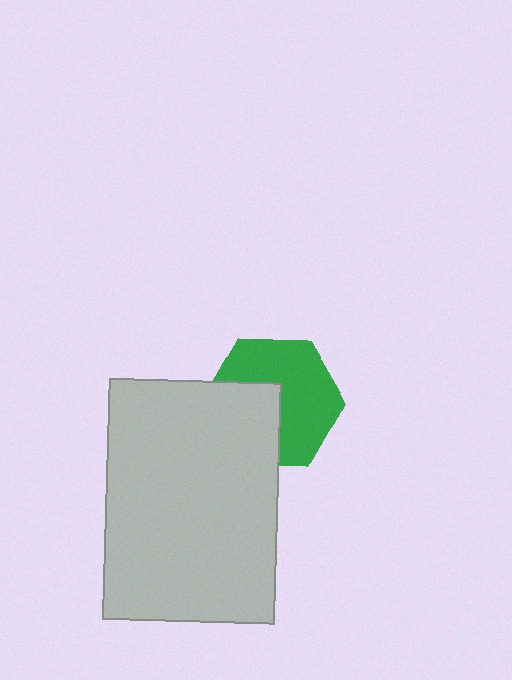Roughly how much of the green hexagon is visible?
About half of it is visible (roughly 60%).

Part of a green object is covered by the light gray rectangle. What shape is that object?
It is a hexagon.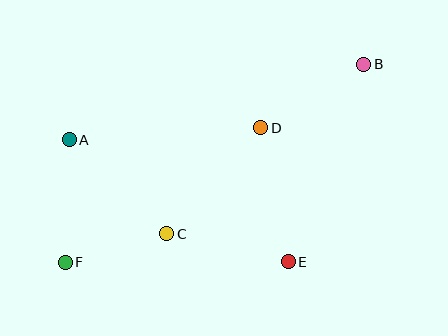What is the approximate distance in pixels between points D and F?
The distance between D and F is approximately 237 pixels.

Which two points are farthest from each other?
Points B and F are farthest from each other.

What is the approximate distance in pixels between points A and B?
The distance between A and B is approximately 304 pixels.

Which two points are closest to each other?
Points C and F are closest to each other.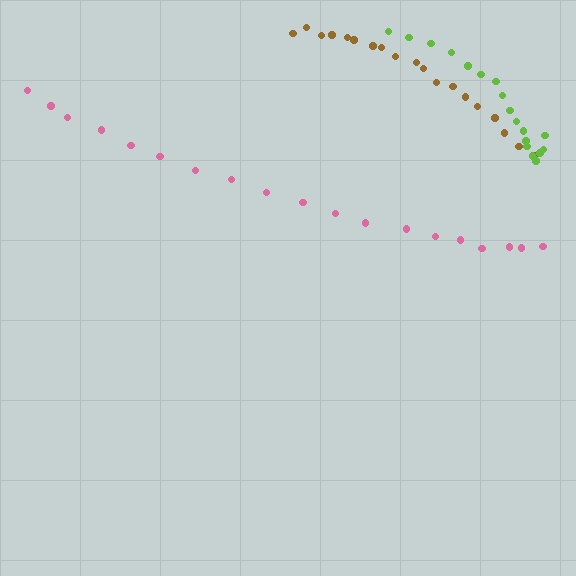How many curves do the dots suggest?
There are 3 distinct paths.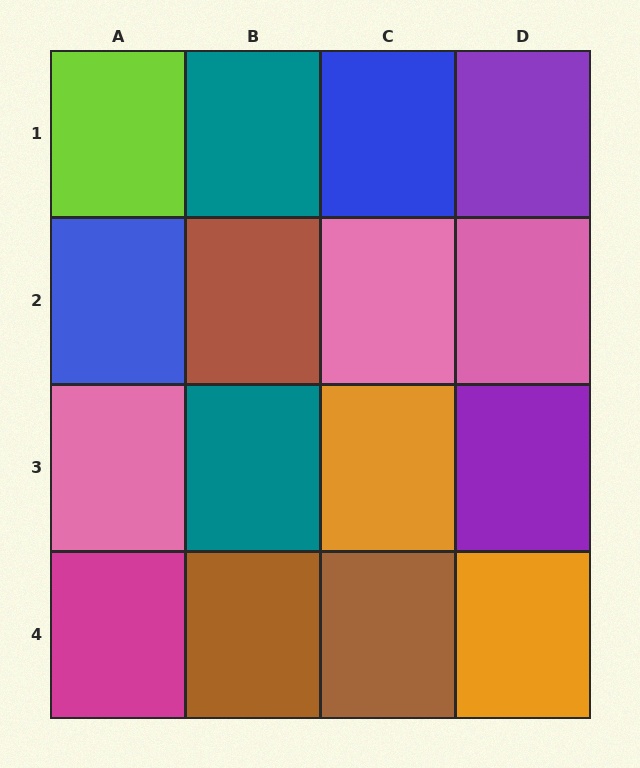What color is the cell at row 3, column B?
Teal.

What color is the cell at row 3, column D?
Purple.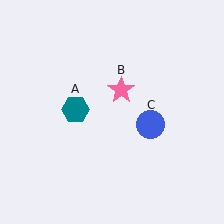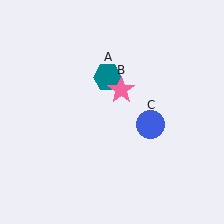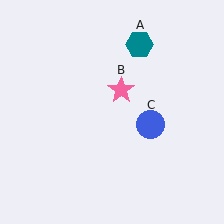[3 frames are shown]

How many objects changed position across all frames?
1 object changed position: teal hexagon (object A).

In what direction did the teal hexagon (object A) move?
The teal hexagon (object A) moved up and to the right.